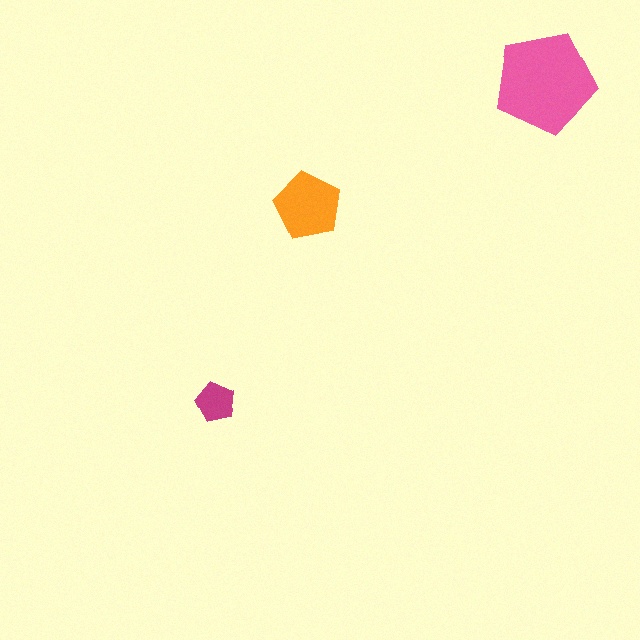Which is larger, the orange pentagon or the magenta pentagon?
The orange one.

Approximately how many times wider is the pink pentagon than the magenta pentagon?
About 2.5 times wider.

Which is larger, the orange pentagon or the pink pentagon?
The pink one.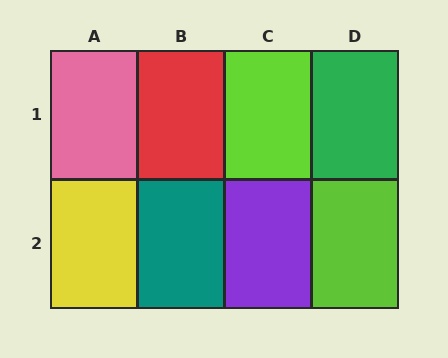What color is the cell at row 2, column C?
Purple.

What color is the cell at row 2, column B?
Teal.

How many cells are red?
1 cell is red.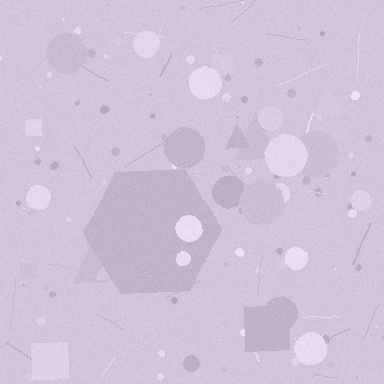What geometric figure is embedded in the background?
A hexagon is embedded in the background.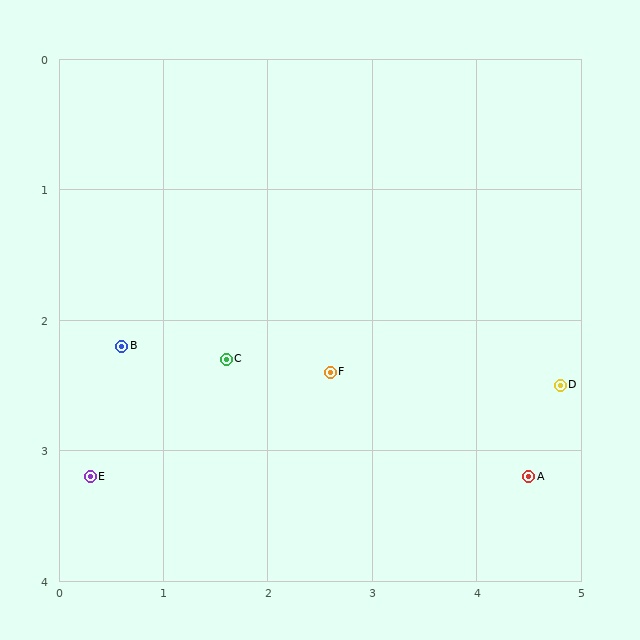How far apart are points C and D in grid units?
Points C and D are about 3.2 grid units apart.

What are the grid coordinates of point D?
Point D is at approximately (4.8, 2.5).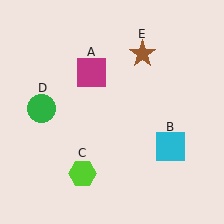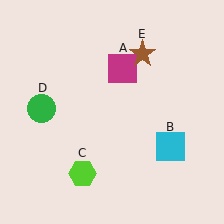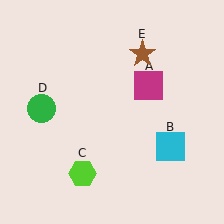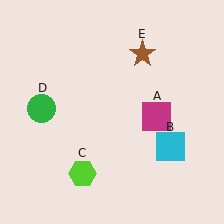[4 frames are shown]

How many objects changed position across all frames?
1 object changed position: magenta square (object A).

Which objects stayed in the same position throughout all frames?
Cyan square (object B) and lime hexagon (object C) and green circle (object D) and brown star (object E) remained stationary.